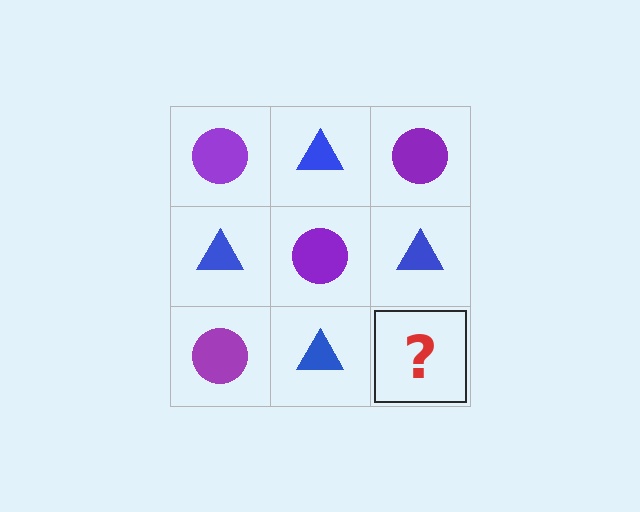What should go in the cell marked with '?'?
The missing cell should contain a purple circle.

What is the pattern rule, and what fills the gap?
The rule is that it alternates purple circle and blue triangle in a checkerboard pattern. The gap should be filled with a purple circle.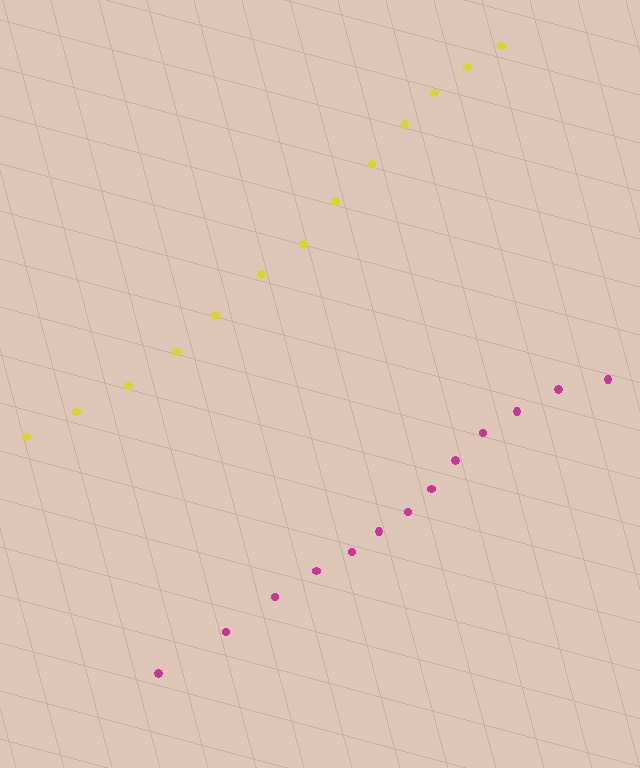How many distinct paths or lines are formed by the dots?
There are 2 distinct paths.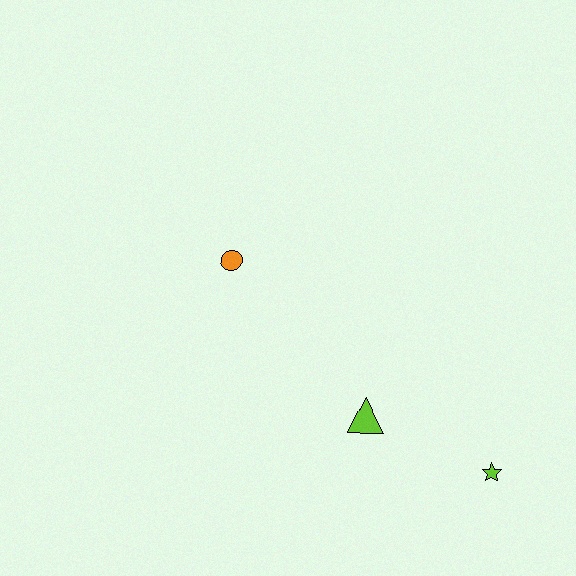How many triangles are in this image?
There is 1 triangle.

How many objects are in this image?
There are 3 objects.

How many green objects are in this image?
There are no green objects.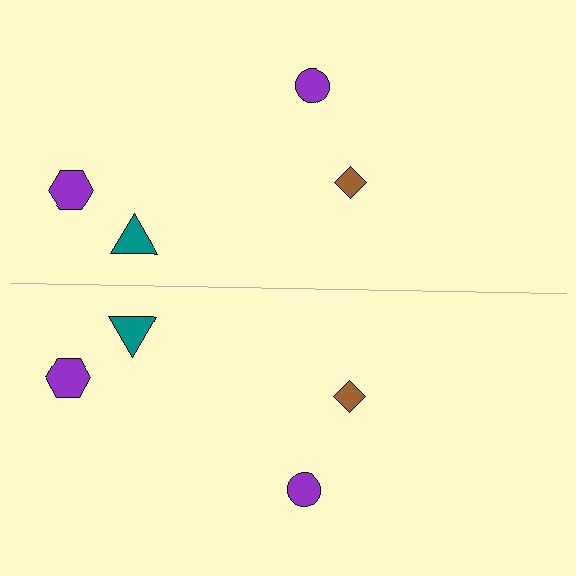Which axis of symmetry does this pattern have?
The pattern has a horizontal axis of symmetry running through the center of the image.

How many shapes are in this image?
There are 8 shapes in this image.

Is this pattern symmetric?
Yes, this pattern has bilateral (reflection) symmetry.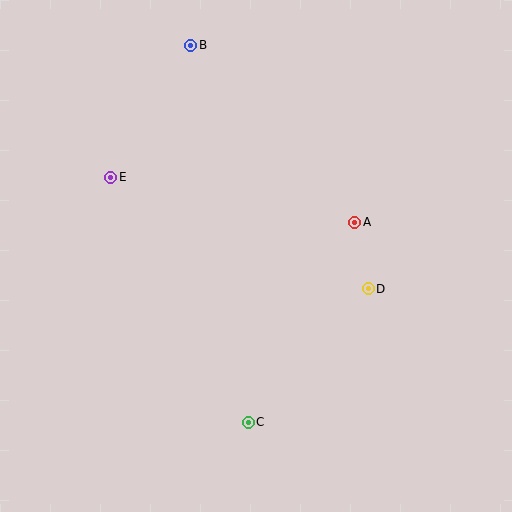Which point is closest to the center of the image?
Point A at (355, 222) is closest to the center.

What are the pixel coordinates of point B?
Point B is at (191, 45).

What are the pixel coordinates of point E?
Point E is at (111, 177).